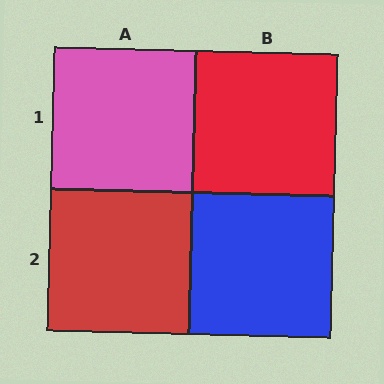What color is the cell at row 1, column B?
Red.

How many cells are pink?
1 cell is pink.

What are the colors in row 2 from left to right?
Red, blue.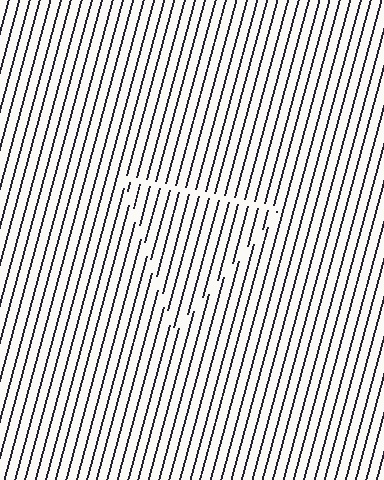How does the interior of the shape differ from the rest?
The interior of the shape contains the same grating, shifted by half a period — the contour is defined by the phase discontinuity where line-ends from the inner and outer gratings abut.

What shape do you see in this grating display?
An illusory triangle. The interior of the shape contains the same grating, shifted by half a period — the contour is defined by the phase discontinuity where line-ends from the inner and outer gratings abut.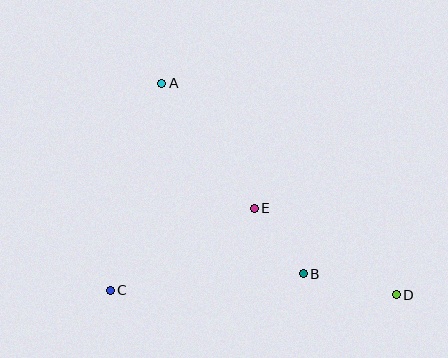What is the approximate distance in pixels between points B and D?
The distance between B and D is approximately 95 pixels.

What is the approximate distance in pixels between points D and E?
The distance between D and E is approximately 166 pixels.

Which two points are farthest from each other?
Points A and D are farthest from each other.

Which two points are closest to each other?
Points B and E are closest to each other.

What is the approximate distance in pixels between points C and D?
The distance between C and D is approximately 286 pixels.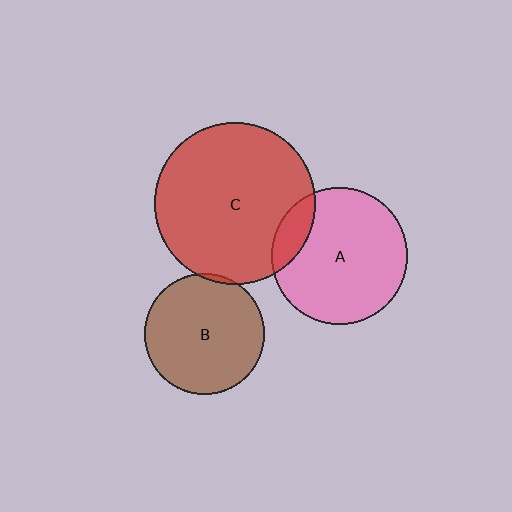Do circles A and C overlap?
Yes.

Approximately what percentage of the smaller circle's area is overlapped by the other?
Approximately 15%.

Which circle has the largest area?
Circle C (red).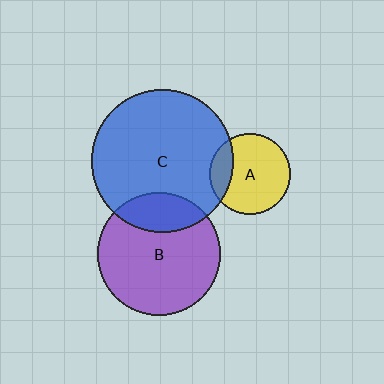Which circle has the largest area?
Circle C (blue).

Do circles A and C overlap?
Yes.